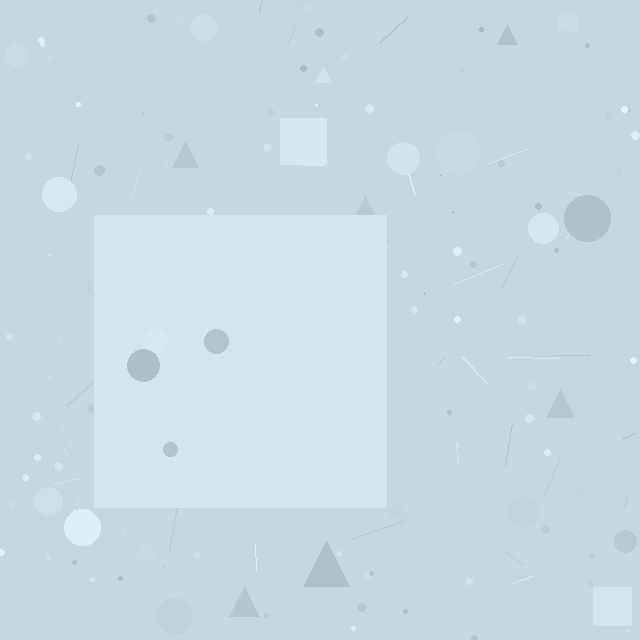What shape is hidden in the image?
A square is hidden in the image.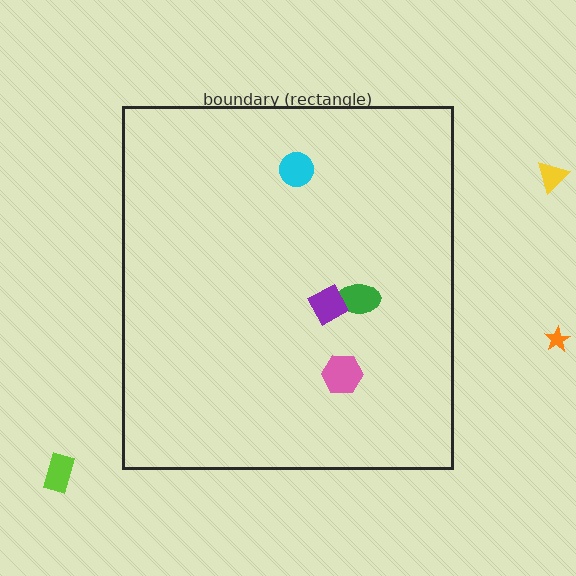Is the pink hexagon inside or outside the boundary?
Inside.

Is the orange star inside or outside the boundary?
Outside.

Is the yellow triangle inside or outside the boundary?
Outside.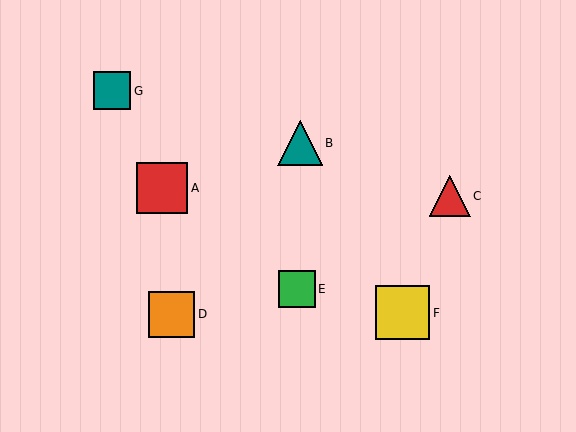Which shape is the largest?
The yellow square (labeled F) is the largest.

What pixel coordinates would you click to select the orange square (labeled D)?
Click at (172, 315) to select the orange square D.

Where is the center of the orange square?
The center of the orange square is at (172, 315).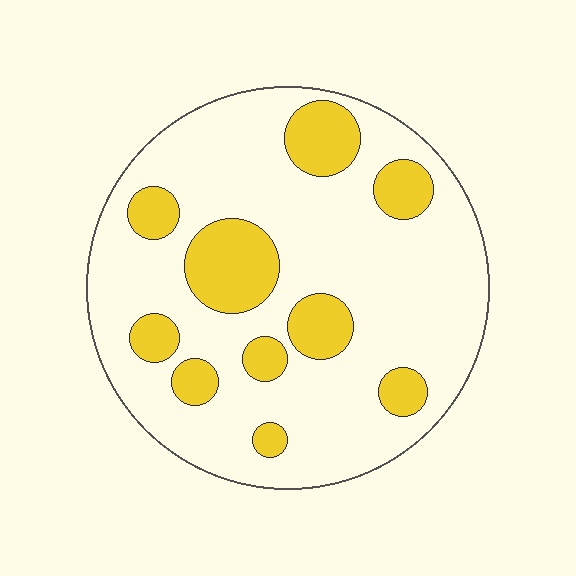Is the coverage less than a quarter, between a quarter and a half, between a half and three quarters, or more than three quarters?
Less than a quarter.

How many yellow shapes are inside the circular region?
10.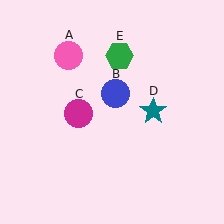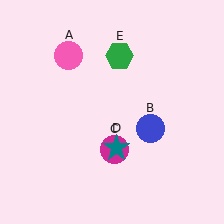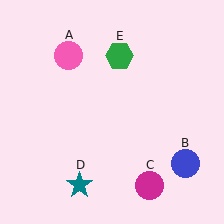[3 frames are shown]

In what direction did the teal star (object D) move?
The teal star (object D) moved down and to the left.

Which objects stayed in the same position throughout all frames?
Pink circle (object A) and green hexagon (object E) remained stationary.